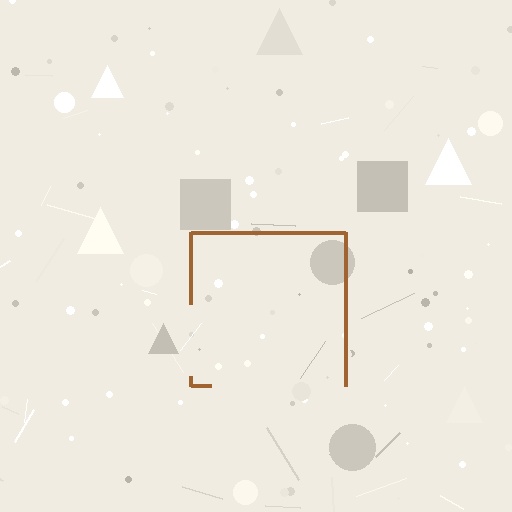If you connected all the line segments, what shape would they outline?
They would outline a square.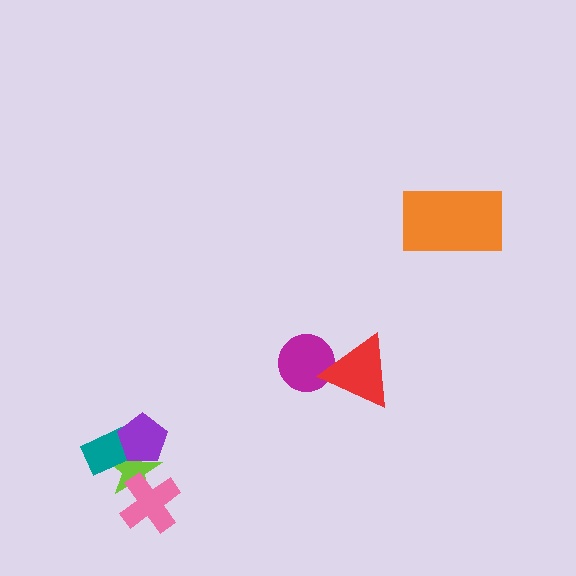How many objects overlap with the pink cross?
1 object overlaps with the pink cross.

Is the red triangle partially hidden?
No, no other shape covers it.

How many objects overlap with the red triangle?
1 object overlaps with the red triangle.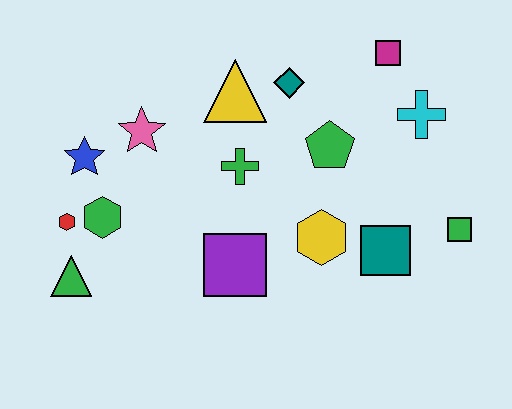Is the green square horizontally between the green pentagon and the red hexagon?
No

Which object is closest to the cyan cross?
The magenta square is closest to the cyan cross.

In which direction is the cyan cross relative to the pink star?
The cyan cross is to the right of the pink star.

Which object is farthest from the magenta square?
The green triangle is farthest from the magenta square.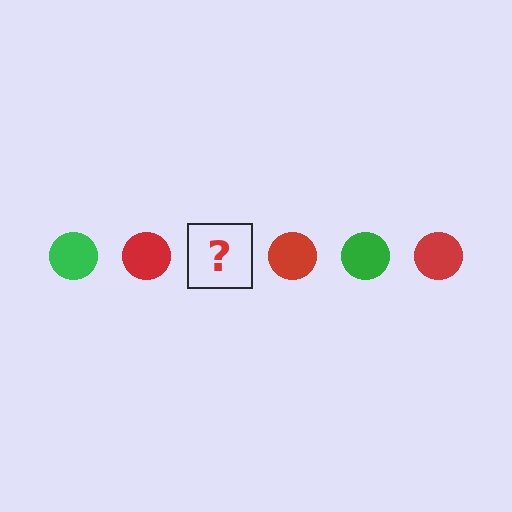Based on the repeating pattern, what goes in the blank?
The blank should be a green circle.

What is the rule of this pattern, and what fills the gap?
The rule is that the pattern cycles through green, red circles. The gap should be filled with a green circle.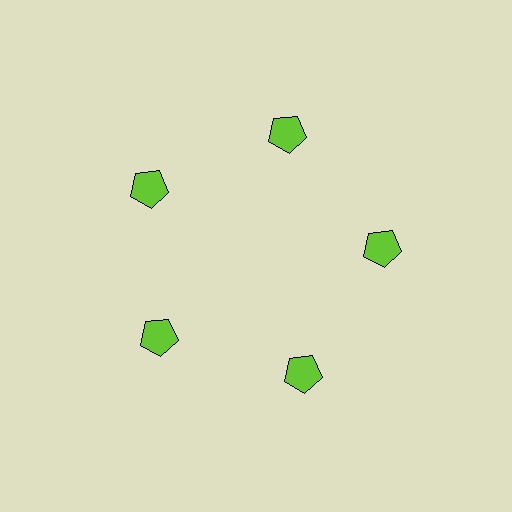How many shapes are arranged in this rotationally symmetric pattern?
There are 5 shapes, arranged in 5 groups of 1.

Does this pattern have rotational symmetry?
Yes, this pattern has 5-fold rotational symmetry. It looks the same after rotating 72 degrees around the center.